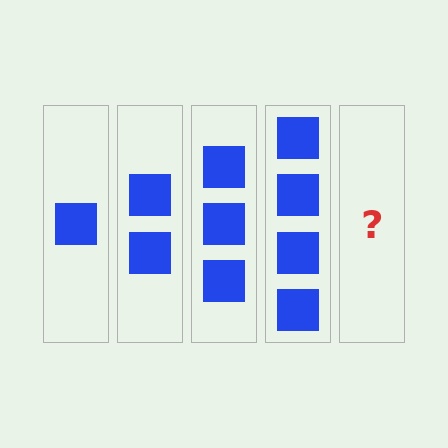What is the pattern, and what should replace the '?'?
The pattern is that each step adds one more square. The '?' should be 5 squares.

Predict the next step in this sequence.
The next step is 5 squares.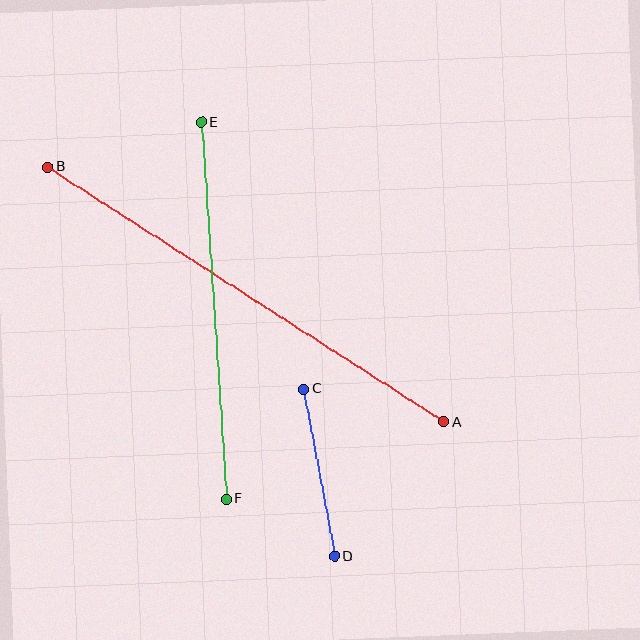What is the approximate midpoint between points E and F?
The midpoint is at approximately (214, 311) pixels.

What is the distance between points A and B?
The distance is approximately 471 pixels.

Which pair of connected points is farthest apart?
Points A and B are farthest apart.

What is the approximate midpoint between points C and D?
The midpoint is at approximately (319, 473) pixels.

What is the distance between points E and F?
The distance is approximately 377 pixels.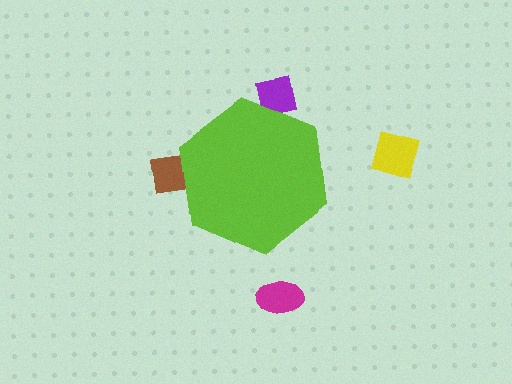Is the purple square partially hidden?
Yes, the purple square is partially hidden behind the lime hexagon.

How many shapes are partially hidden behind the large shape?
2 shapes are partially hidden.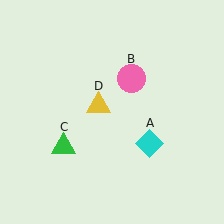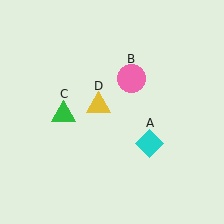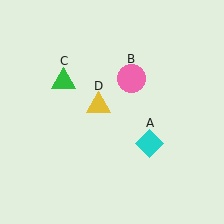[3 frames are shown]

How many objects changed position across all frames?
1 object changed position: green triangle (object C).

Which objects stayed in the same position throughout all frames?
Cyan diamond (object A) and pink circle (object B) and yellow triangle (object D) remained stationary.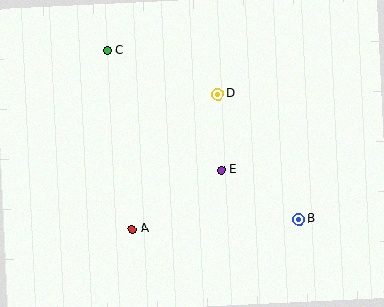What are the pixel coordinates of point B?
Point B is at (299, 219).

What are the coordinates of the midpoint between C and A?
The midpoint between C and A is at (120, 140).